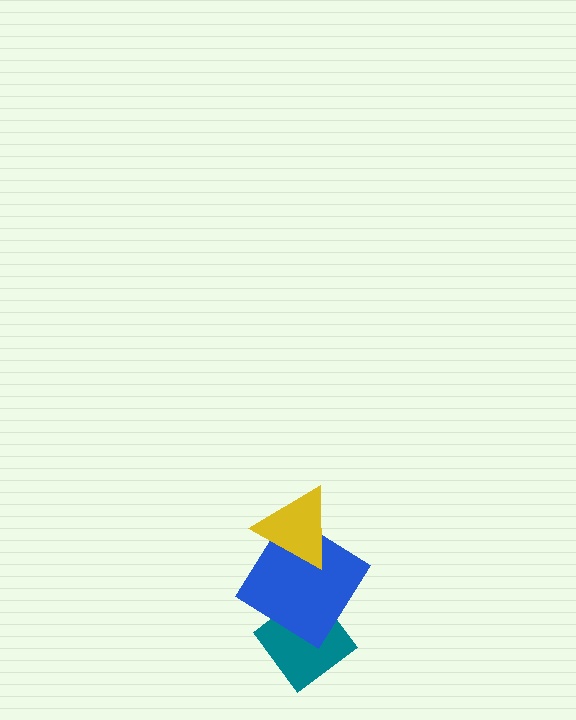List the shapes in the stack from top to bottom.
From top to bottom: the yellow triangle, the blue diamond, the teal diamond.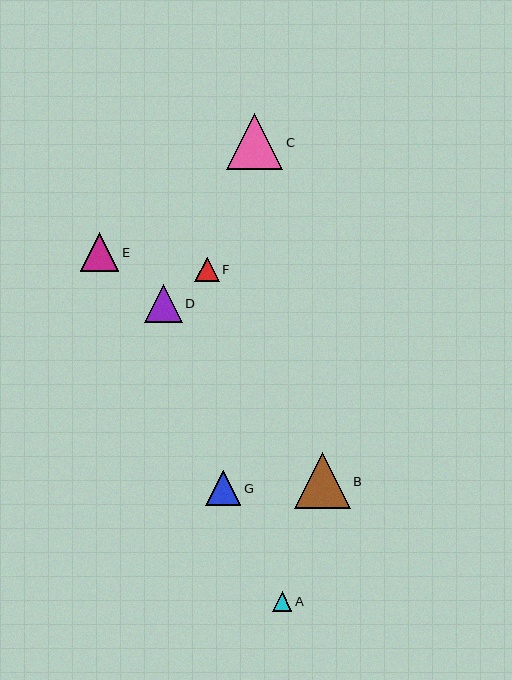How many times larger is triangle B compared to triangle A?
Triangle B is approximately 2.9 times the size of triangle A.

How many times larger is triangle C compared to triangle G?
Triangle C is approximately 1.6 times the size of triangle G.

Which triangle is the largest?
Triangle C is the largest with a size of approximately 56 pixels.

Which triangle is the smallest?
Triangle A is the smallest with a size of approximately 19 pixels.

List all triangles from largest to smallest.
From largest to smallest: C, B, E, D, G, F, A.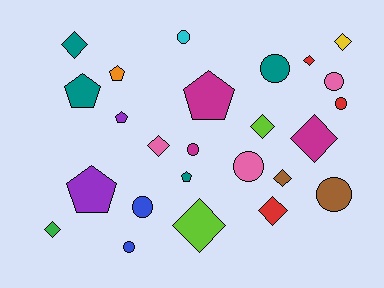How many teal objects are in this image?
There are 4 teal objects.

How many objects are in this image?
There are 25 objects.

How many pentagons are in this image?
There are 6 pentagons.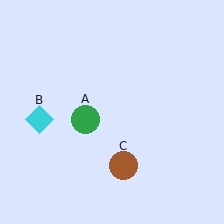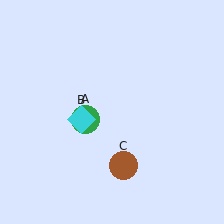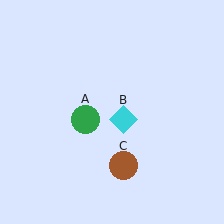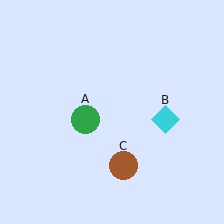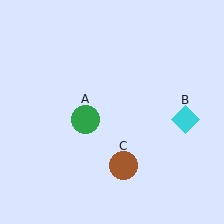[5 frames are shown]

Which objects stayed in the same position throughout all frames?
Green circle (object A) and brown circle (object C) remained stationary.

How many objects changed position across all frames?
1 object changed position: cyan diamond (object B).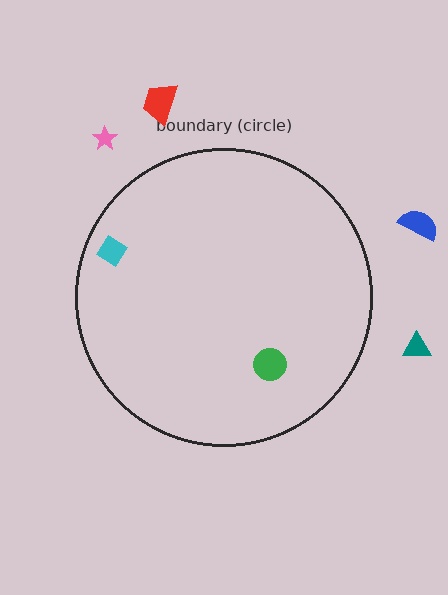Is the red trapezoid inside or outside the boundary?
Outside.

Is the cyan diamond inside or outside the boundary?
Inside.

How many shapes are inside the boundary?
2 inside, 4 outside.